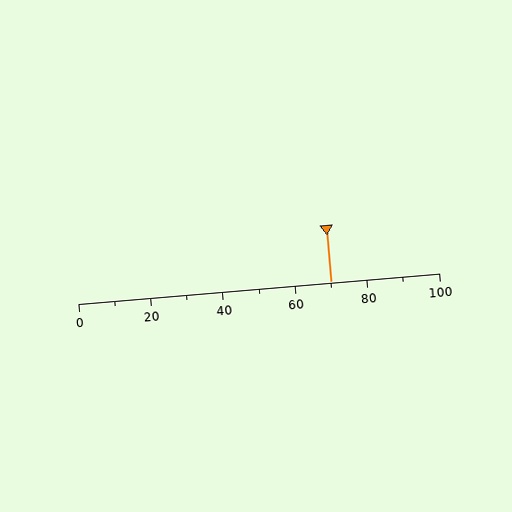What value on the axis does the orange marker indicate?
The marker indicates approximately 70.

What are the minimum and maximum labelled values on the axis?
The axis runs from 0 to 100.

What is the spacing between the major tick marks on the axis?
The major ticks are spaced 20 apart.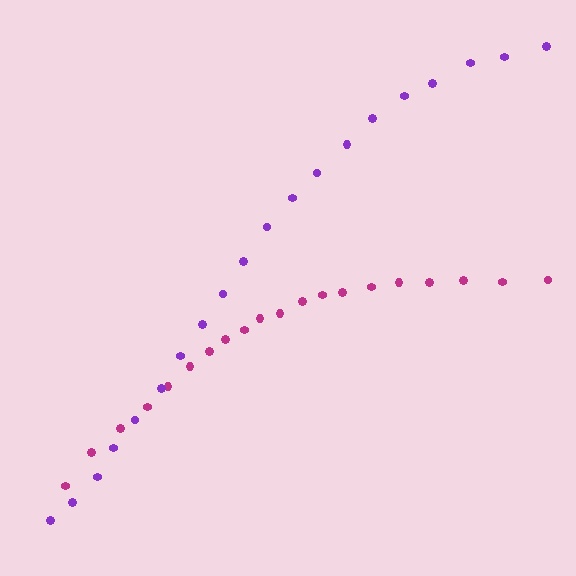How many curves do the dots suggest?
There are 2 distinct paths.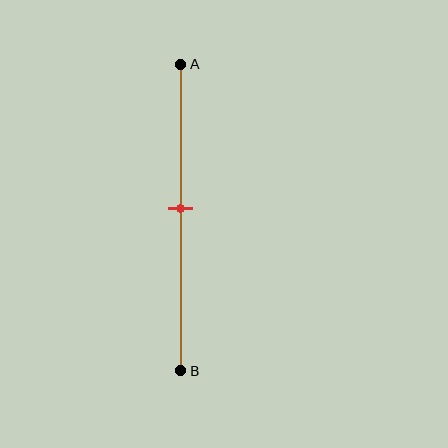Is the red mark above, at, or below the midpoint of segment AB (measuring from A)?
The red mark is approximately at the midpoint of segment AB.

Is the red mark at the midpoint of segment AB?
Yes, the mark is approximately at the midpoint.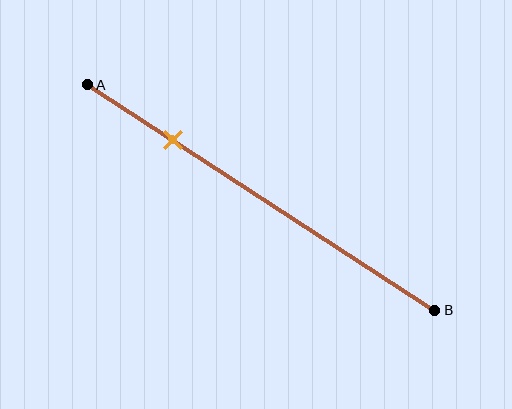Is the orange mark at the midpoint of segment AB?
No, the mark is at about 25% from A, not at the 50% midpoint.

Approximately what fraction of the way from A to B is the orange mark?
The orange mark is approximately 25% of the way from A to B.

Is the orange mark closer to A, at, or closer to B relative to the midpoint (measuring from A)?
The orange mark is closer to point A than the midpoint of segment AB.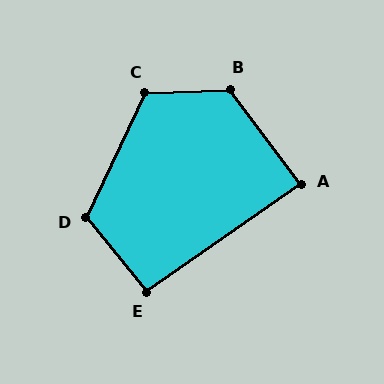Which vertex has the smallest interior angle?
A, at approximately 88 degrees.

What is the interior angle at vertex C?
Approximately 118 degrees (obtuse).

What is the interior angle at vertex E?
Approximately 95 degrees (approximately right).